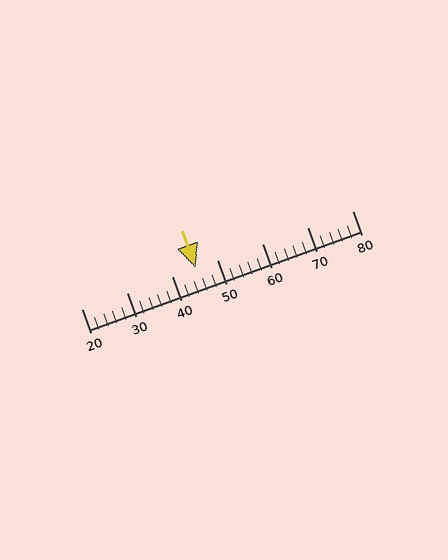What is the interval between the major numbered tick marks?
The major tick marks are spaced 10 units apart.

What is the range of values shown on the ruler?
The ruler shows values from 20 to 80.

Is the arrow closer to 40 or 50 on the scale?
The arrow is closer to 50.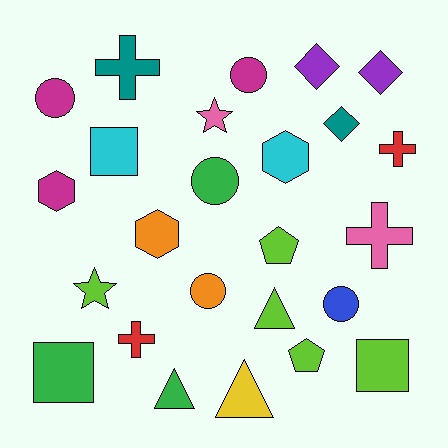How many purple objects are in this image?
There are 2 purple objects.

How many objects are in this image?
There are 25 objects.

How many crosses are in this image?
There are 4 crosses.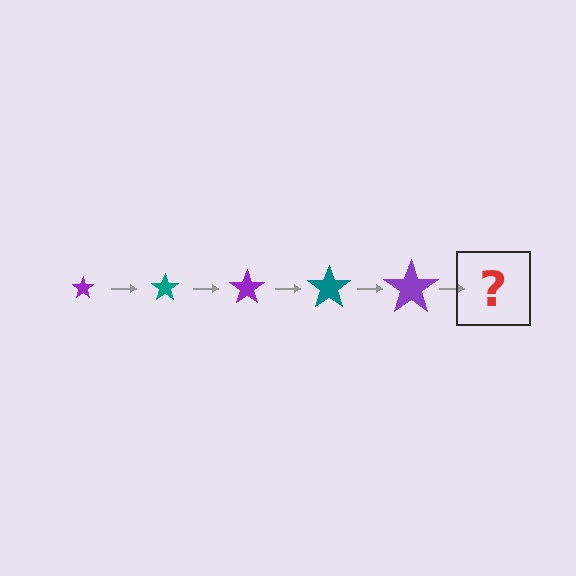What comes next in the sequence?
The next element should be a teal star, larger than the previous one.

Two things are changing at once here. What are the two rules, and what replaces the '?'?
The two rules are that the star grows larger each step and the color cycles through purple and teal. The '?' should be a teal star, larger than the previous one.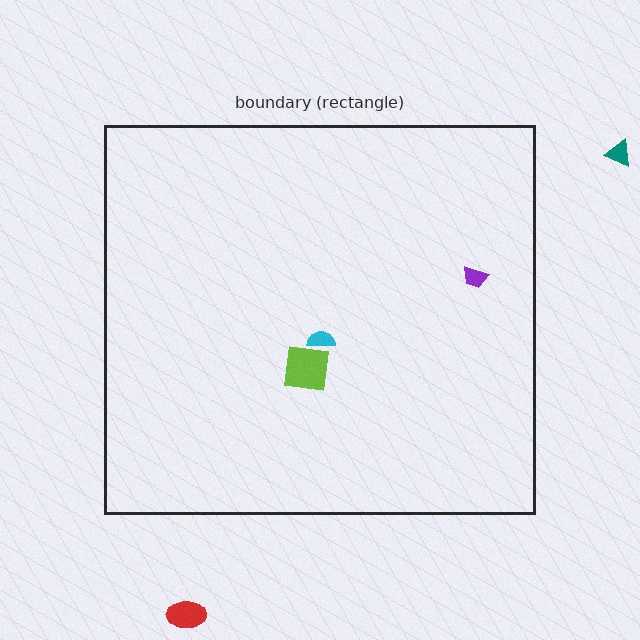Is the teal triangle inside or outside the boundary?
Outside.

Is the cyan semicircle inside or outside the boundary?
Inside.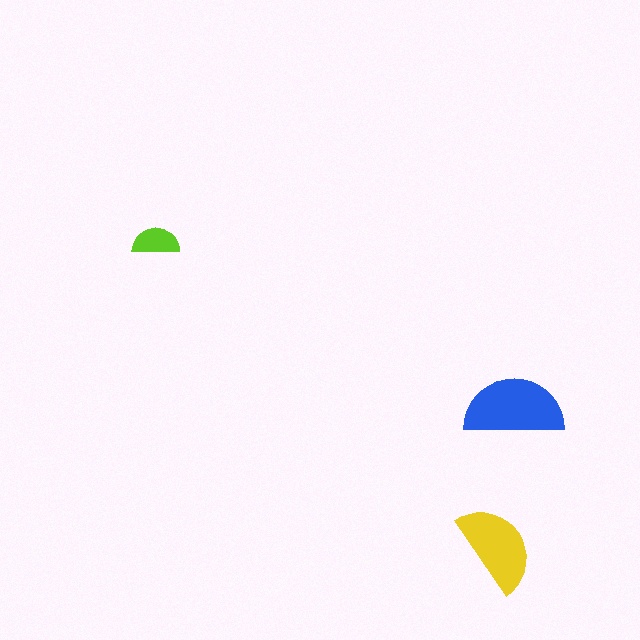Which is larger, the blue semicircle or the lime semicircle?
The blue one.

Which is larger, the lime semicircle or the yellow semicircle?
The yellow one.